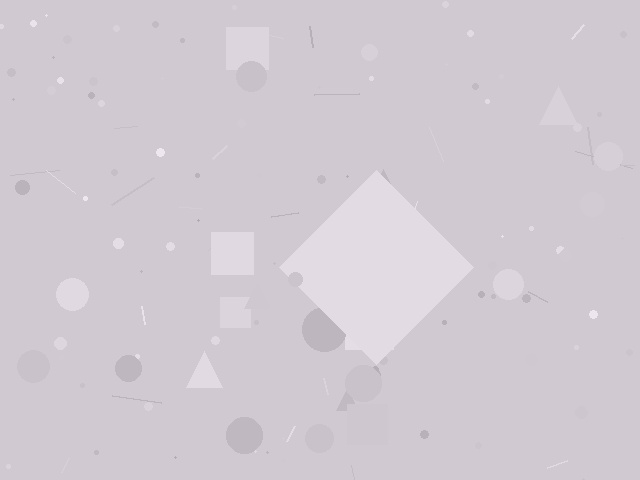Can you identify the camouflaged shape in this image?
The camouflaged shape is a diamond.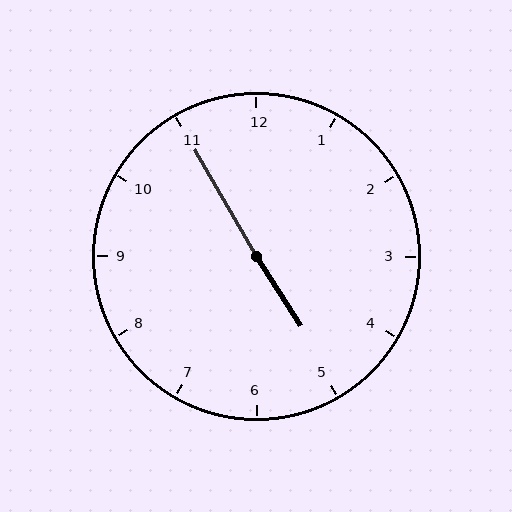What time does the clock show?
4:55.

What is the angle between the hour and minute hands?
Approximately 178 degrees.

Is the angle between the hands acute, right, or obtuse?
It is obtuse.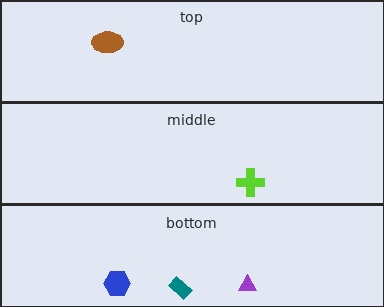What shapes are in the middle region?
The lime cross.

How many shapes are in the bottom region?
3.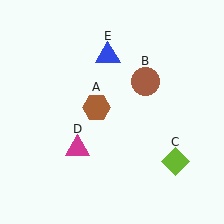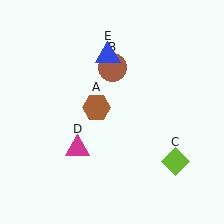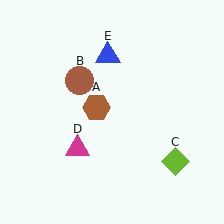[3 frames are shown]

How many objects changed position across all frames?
1 object changed position: brown circle (object B).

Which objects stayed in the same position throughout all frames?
Brown hexagon (object A) and lime diamond (object C) and magenta triangle (object D) and blue triangle (object E) remained stationary.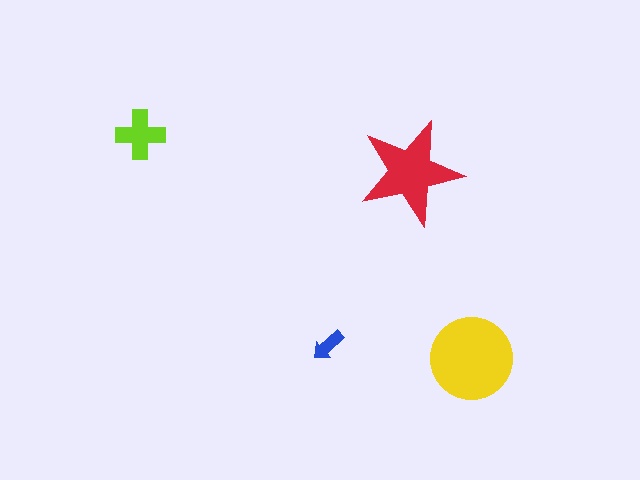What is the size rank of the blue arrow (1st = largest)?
4th.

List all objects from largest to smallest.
The yellow circle, the red star, the lime cross, the blue arrow.